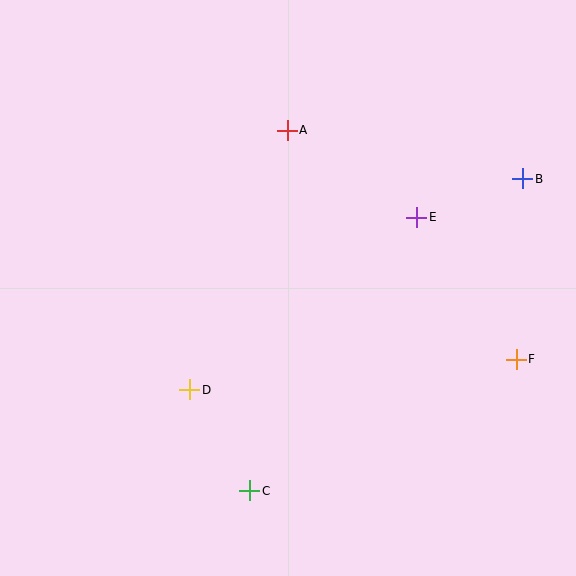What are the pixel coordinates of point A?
Point A is at (287, 130).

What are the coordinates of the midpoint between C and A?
The midpoint between C and A is at (269, 310).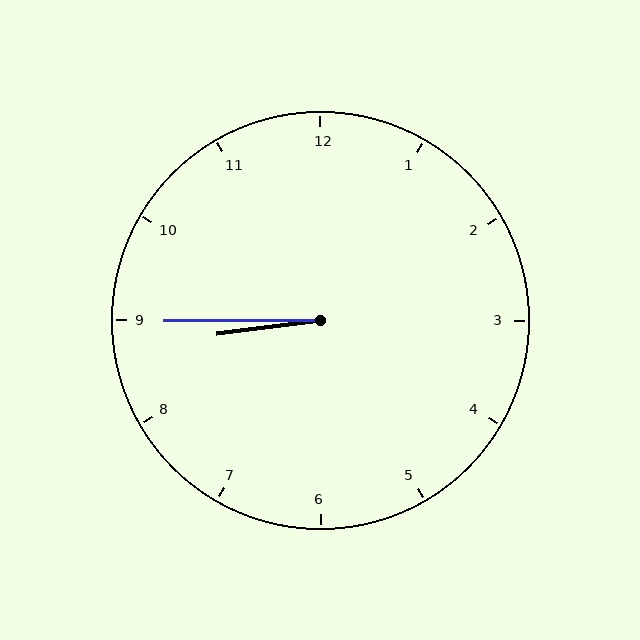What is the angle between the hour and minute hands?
Approximately 8 degrees.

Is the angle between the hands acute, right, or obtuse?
It is acute.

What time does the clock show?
8:45.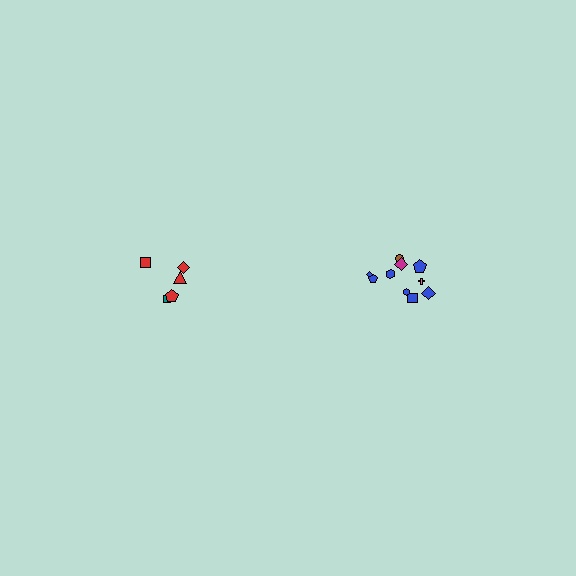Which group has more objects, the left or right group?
The right group.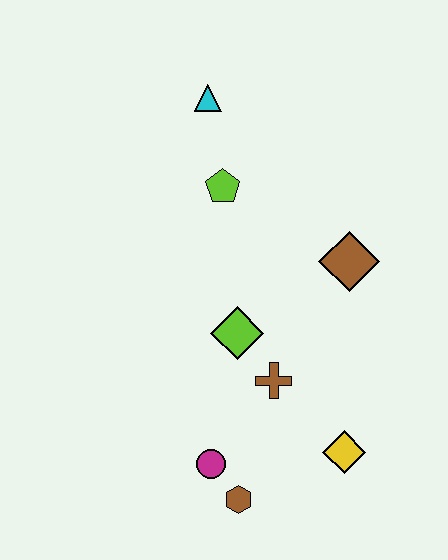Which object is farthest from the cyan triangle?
The brown hexagon is farthest from the cyan triangle.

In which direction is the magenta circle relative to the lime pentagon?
The magenta circle is below the lime pentagon.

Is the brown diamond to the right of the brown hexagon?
Yes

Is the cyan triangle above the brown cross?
Yes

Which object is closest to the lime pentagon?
The cyan triangle is closest to the lime pentagon.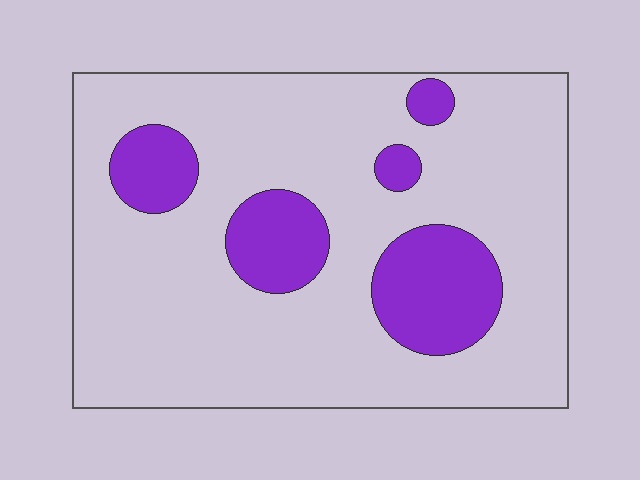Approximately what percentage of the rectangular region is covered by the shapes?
Approximately 20%.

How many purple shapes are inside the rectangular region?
5.